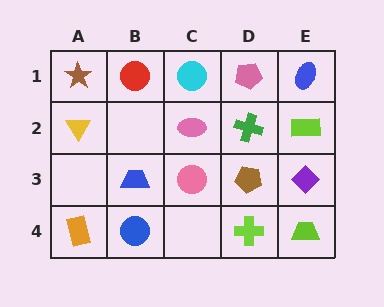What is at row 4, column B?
A blue circle.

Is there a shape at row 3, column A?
No, that cell is empty.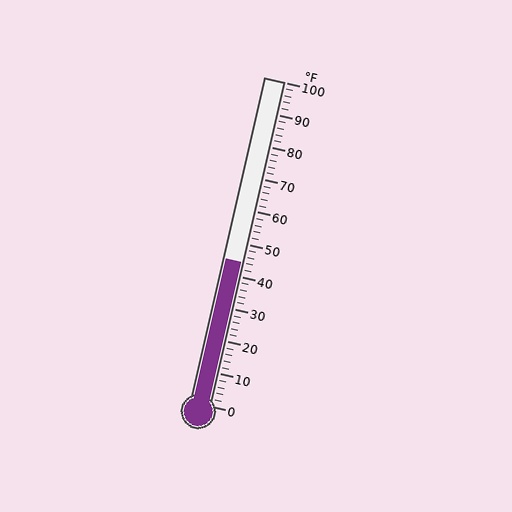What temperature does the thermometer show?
The thermometer shows approximately 44°F.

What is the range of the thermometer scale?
The thermometer scale ranges from 0°F to 100°F.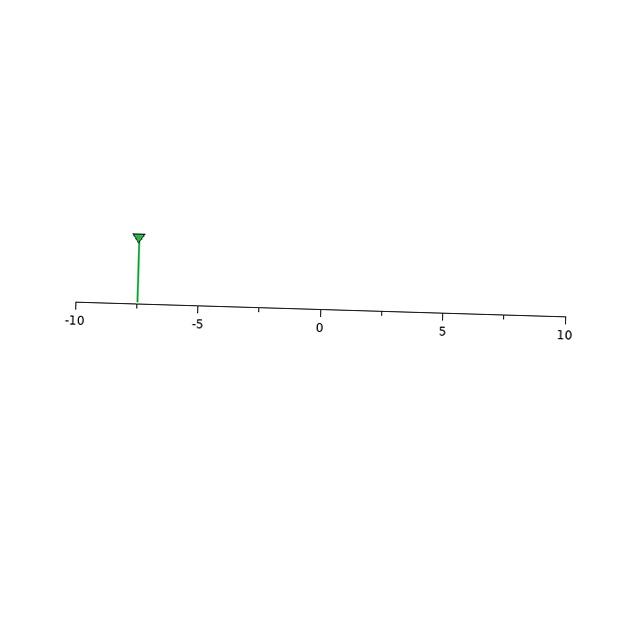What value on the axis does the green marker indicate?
The marker indicates approximately -7.5.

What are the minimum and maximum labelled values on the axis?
The axis runs from -10 to 10.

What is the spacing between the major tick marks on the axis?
The major ticks are spaced 5 apart.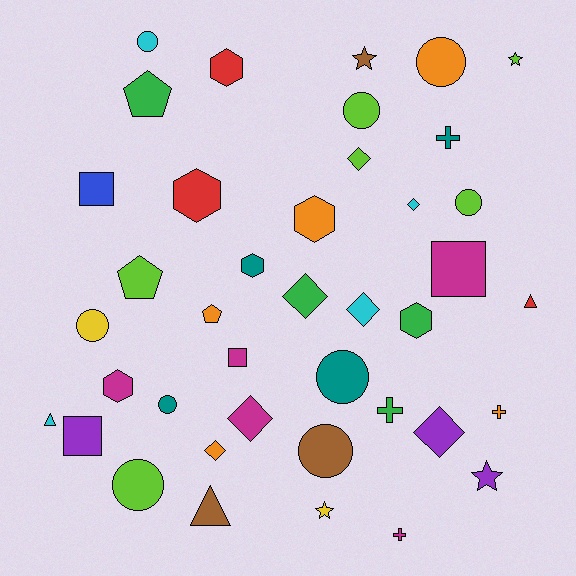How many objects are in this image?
There are 40 objects.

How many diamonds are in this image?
There are 7 diamonds.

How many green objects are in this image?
There are 4 green objects.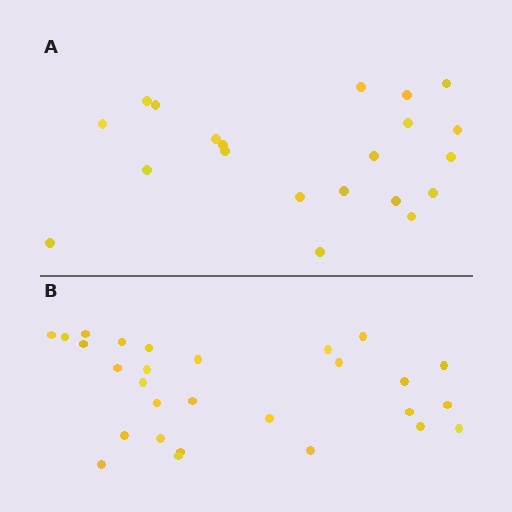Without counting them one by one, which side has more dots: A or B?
Region B (the bottom region) has more dots.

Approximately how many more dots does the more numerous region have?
Region B has roughly 8 or so more dots than region A.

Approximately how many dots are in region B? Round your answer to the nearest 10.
About 30 dots. (The exact count is 28, which rounds to 30.)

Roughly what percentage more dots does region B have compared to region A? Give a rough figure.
About 35% more.